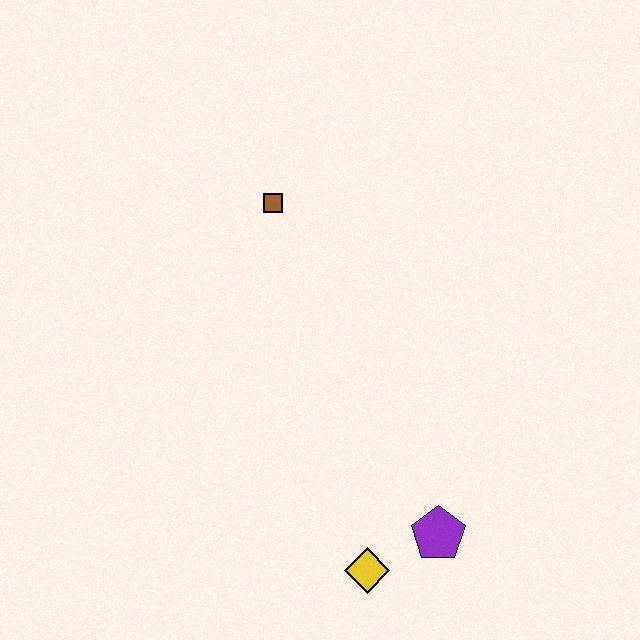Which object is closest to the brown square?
The purple pentagon is closest to the brown square.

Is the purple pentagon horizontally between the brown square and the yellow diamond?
No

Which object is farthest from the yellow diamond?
The brown square is farthest from the yellow diamond.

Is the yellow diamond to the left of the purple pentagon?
Yes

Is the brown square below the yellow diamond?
No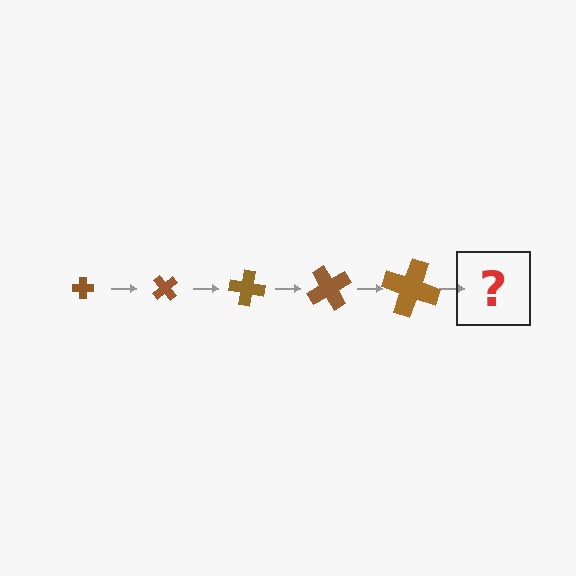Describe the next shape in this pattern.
It should be a cross, larger than the previous one and rotated 250 degrees from the start.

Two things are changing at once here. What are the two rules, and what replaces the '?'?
The two rules are that the cross grows larger each step and it rotates 50 degrees each step. The '?' should be a cross, larger than the previous one and rotated 250 degrees from the start.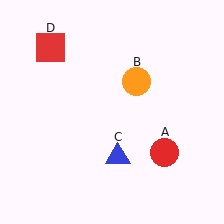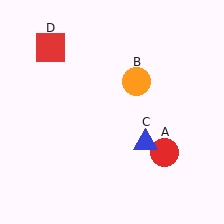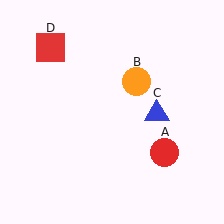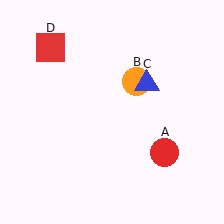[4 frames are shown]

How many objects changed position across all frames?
1 object changed position: blue triangle (object C).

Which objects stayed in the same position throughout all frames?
Red circle (object A) and orange circle (object B) and red square (object D) remained stationary.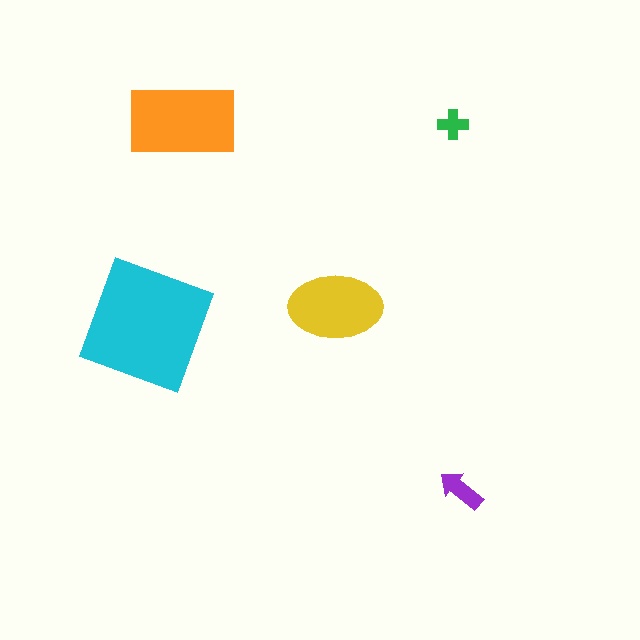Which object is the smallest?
The green cross.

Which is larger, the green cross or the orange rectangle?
The orange rectangle.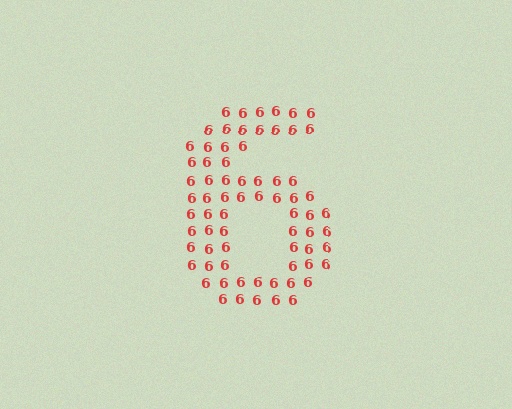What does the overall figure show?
The overall figure shows the digit 6.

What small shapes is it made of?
It is made of small digit 6's.